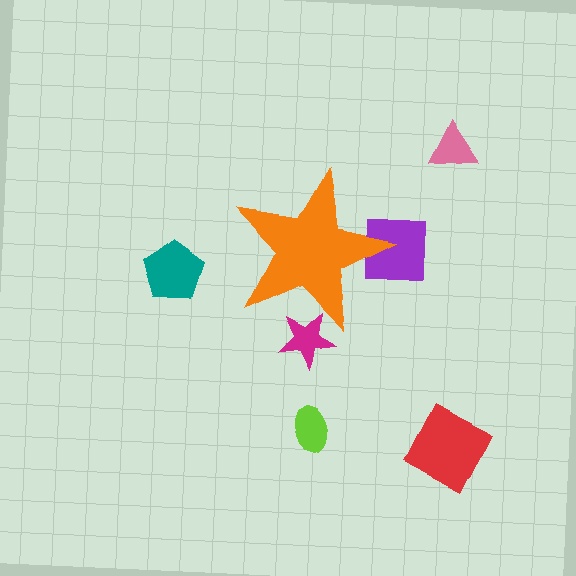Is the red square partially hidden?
No, the red square is fully visible.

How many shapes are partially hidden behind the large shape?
2 shapes are partially hidden.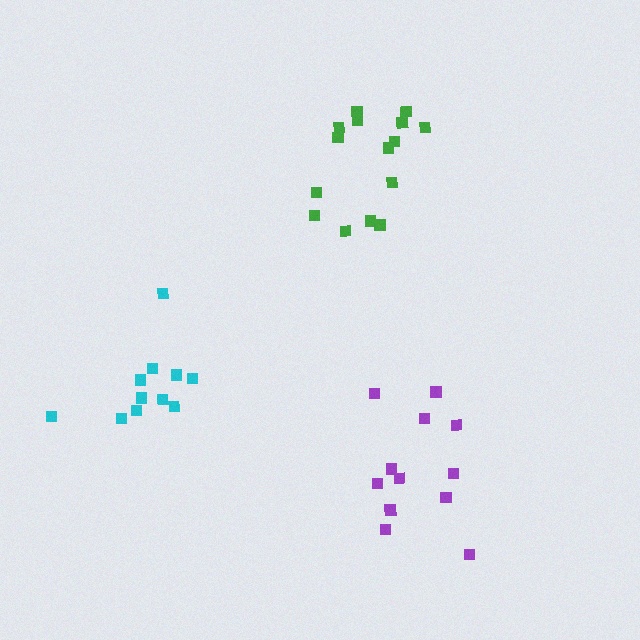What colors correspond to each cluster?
The clusters are colored: purple, green, cyan.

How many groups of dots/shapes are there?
There are 3 groups.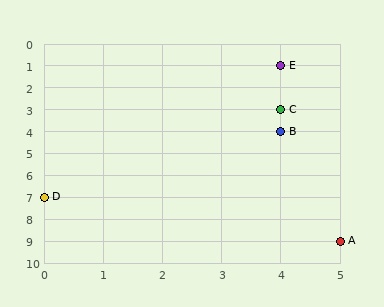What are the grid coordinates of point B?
Point B is at grid coordinates (4, 4).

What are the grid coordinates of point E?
Point E is at grid coordinates (4, 1).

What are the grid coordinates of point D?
Point D is at grid coordinates (0, 7).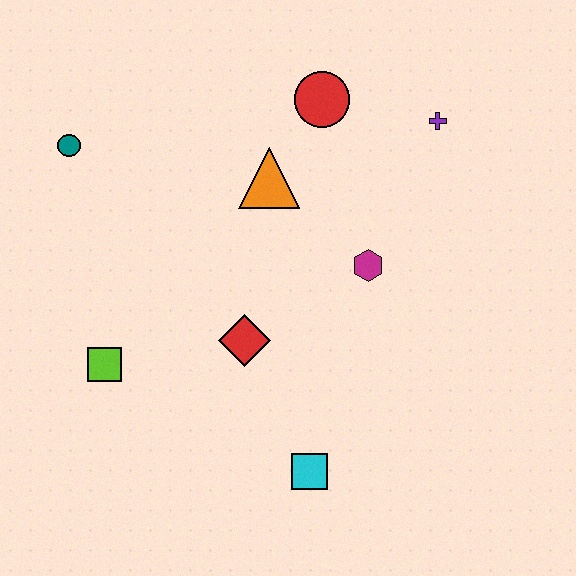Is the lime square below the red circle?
Yes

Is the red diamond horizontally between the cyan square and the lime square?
Yes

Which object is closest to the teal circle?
The orange triangle is closest to the teal circle.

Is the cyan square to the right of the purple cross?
No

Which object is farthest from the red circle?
The cyan square is farthest from the red circle.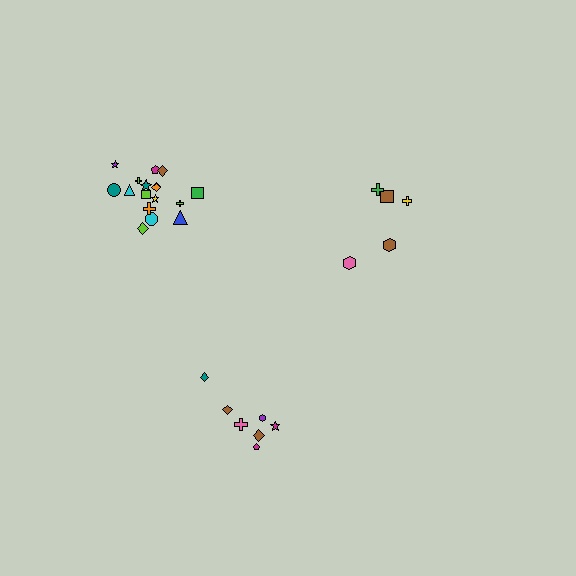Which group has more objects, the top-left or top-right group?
The top-left group.